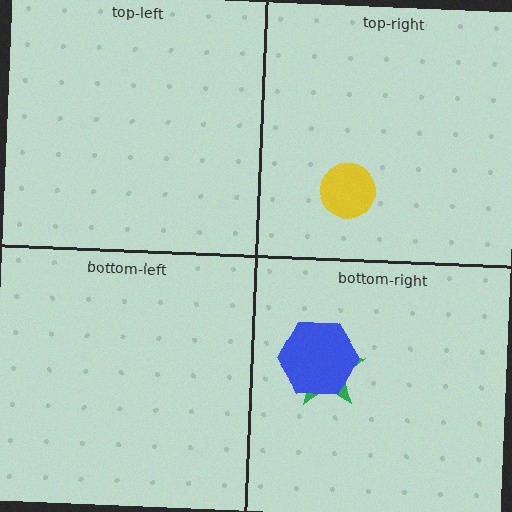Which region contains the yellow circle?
The top-right region.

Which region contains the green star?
The bottom-right region.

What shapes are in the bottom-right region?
The green star, the blue hexagon.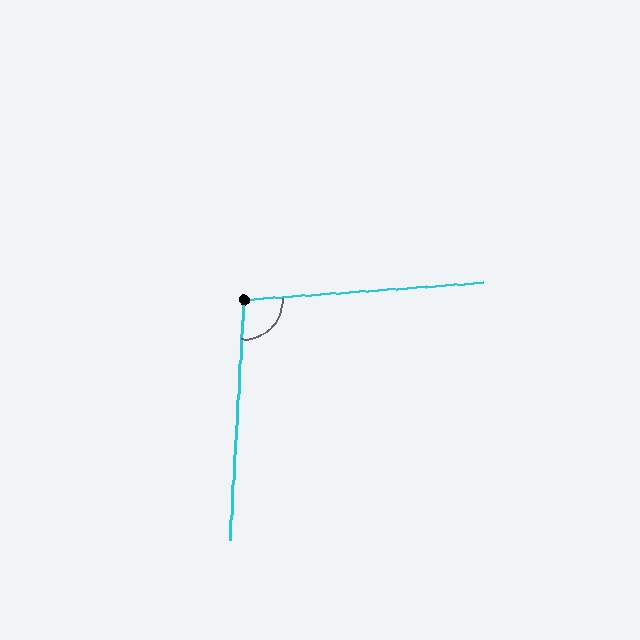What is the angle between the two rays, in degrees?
Approximately 97 degrees.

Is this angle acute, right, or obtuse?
It is obtuse.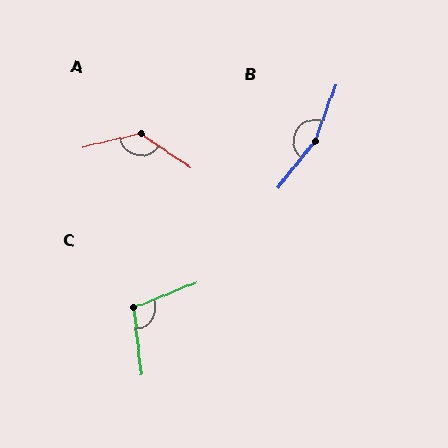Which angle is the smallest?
C, at approximately 104 degrees.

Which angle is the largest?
B, at approximately 162 degrees.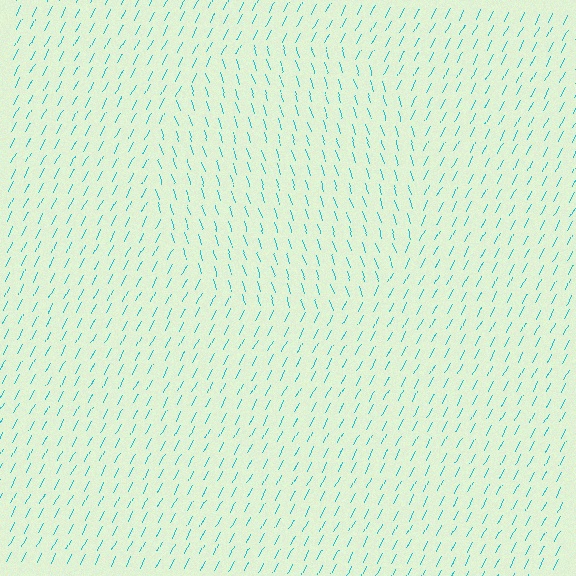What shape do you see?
I see a circle.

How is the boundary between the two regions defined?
The boundary is defined purely by a change in line orientation (approximately 45 degrees difference). All lines are the same color and thickness.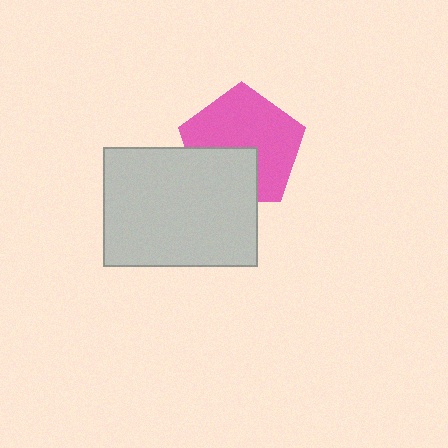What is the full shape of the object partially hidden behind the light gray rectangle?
The partially hidden object is a pink pentagon.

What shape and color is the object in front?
The object in front is a light gray rectangle.